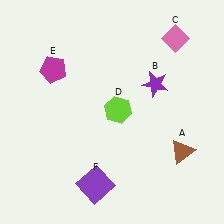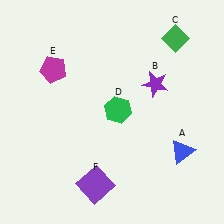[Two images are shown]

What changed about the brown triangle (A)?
In Image 1, A is brown. In Image 2, it changed to blue.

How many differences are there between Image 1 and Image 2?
There are 3 differences between the two images.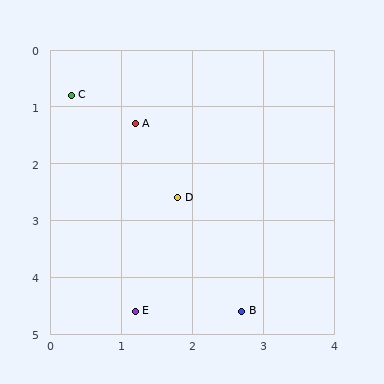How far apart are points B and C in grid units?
Points B and C are about 4.5 grid units apart.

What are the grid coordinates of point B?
Point B is at approximately (2.7, 4.6).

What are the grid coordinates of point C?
Point C is at approximately (0.3, 0.8).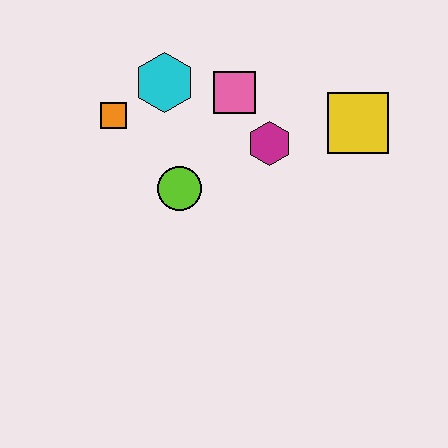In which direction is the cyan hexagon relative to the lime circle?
The cyan hexagon is above the lime circle.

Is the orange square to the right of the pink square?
No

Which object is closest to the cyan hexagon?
The orange square is closest to the cyan hexagon.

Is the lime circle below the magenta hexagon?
Yes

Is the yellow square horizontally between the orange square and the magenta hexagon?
No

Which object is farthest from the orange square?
The yellow square is farthest from the orange square.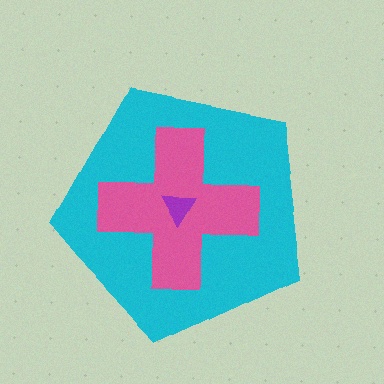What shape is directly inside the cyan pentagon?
The pink cross.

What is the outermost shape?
The cyan pentagon.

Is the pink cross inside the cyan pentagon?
Yes.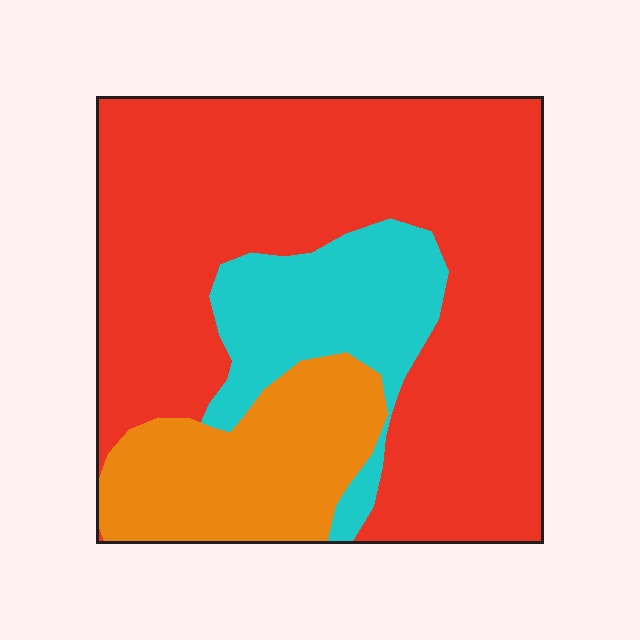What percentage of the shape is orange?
Orange takes up about one fifth (1/5) of the shape.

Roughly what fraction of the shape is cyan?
Cyan covers 17% of the shape.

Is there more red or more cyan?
Red.